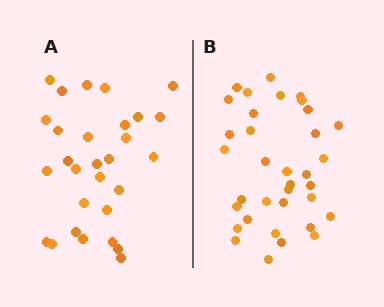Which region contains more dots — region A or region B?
Region B (the right region) has more dots.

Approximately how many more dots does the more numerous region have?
Region B has about 6 more dots than region A.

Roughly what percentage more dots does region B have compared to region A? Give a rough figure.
About 20% more.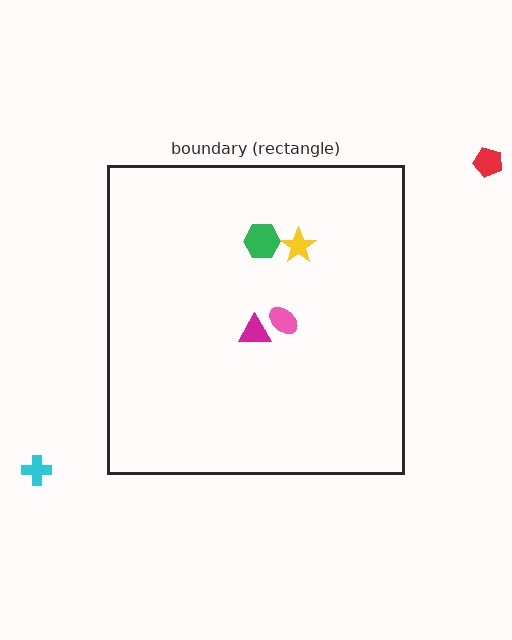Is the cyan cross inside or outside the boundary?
Outside.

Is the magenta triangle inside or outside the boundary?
Inside.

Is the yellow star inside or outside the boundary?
Inside.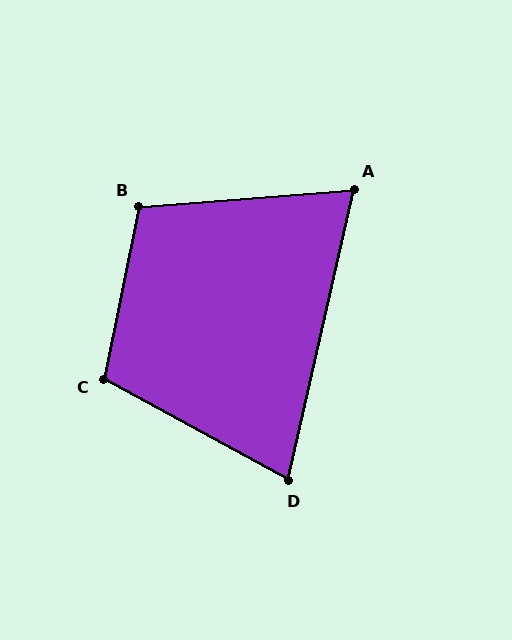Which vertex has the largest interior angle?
C, at approximately 107 degrees.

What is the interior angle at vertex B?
Approximately 106 degrees (obtuse).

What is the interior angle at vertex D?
Approximately 74 degrees (acute).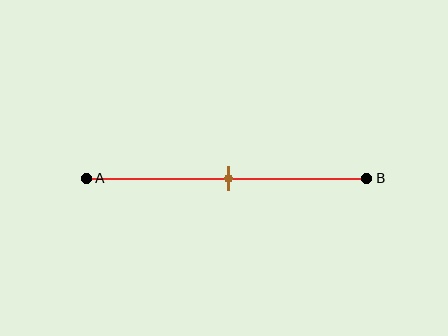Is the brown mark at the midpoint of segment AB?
Yes, the mark is approximately at the midpoint.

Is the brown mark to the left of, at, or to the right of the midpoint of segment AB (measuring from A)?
The brown mark is approximately at the midpoint of segment AB.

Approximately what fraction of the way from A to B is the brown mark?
The brown mark is approximately 50% of the way from A to B.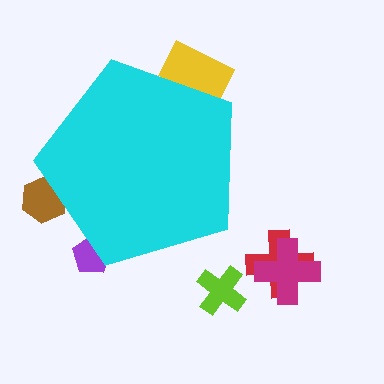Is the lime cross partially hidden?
No, the lime cross is fully visible.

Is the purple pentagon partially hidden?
Yes, the purple pentagon is partially hidden behind the cyan pentagon.